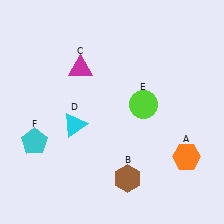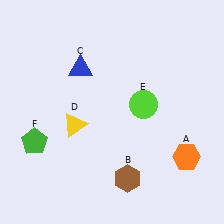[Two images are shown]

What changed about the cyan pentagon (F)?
In Image 1, F is cyan. In Image 2, it changed to green.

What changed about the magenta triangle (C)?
In Image 1, C is magenta. In Image 2, it changed to blue.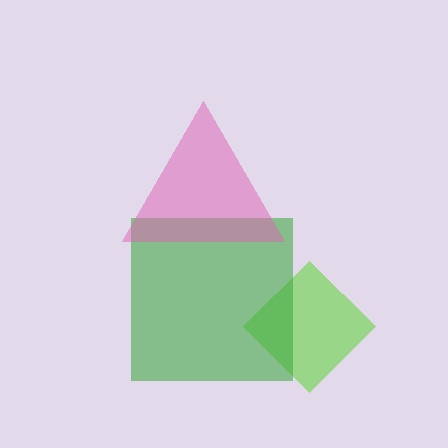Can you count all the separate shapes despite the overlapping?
Yes, there are 3 separate shapes.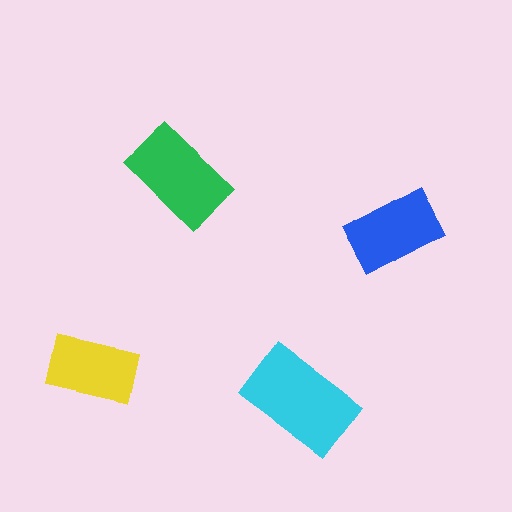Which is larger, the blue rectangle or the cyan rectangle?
The cyan one.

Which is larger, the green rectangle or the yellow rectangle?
The green one.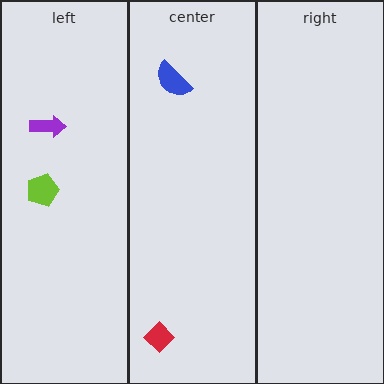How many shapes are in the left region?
2.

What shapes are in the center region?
The blue semicircle, the red diamond.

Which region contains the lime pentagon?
The left region.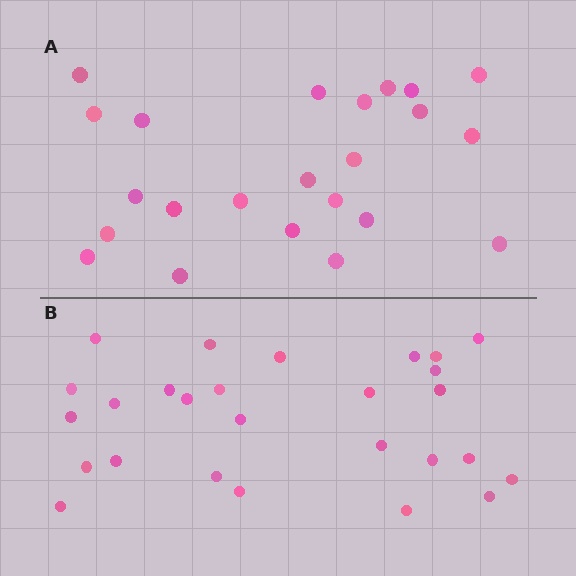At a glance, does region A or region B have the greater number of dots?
Region B (the bottom region) has more dots.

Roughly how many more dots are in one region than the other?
Region B has about 4 more dots than region A.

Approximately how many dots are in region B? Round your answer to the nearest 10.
About 30 dots. (The exact count is 27, which rounds to 30.)